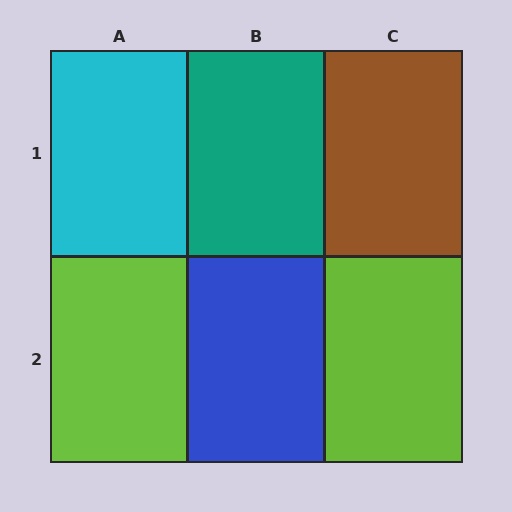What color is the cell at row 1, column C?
Brown.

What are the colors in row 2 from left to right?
Lime, blue, lime.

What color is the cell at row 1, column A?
Cyan.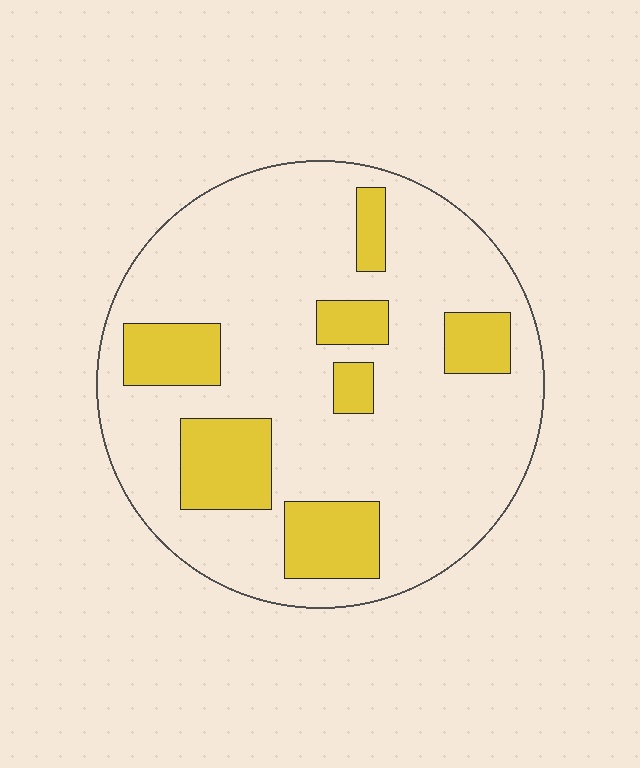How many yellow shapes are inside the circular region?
7.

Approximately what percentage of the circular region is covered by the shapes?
Approximately 20%.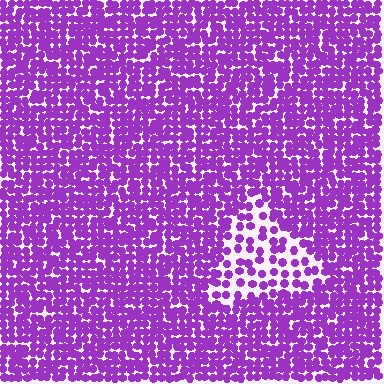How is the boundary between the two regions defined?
The boundary is defined by a change in element density (approximately 2.2x ratio). All elements are the same color, size, and shape.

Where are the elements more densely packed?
The elements are more densely packed outside the triangle boundary.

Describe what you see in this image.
The image contains small purple elements arranged at two different densities. A triangle-shaped region is visible where the elements are less densely packed than the surrounding area.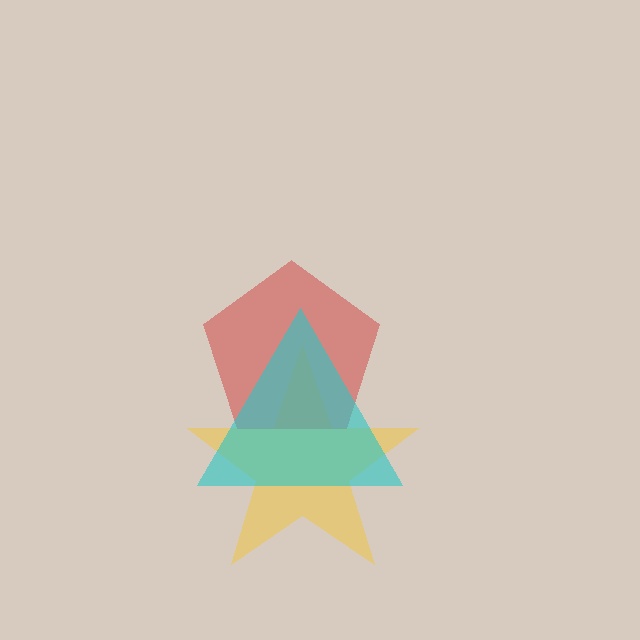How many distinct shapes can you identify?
There are 3 distinct shapes: a yellow star, a red pentagon, a cyan triangle.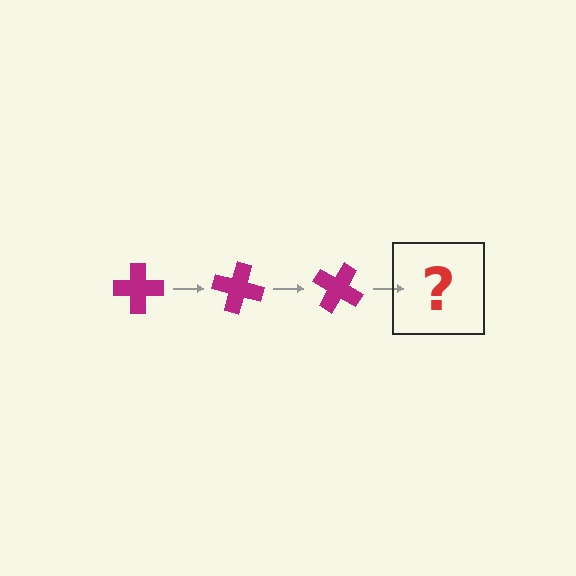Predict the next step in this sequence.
The next step is a magenta cross rotated 45 degrees.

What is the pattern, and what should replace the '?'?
The pattern is that the cross rotates 15 degrees each step. The '?' should be a magenta cross rotated 45 degrees.